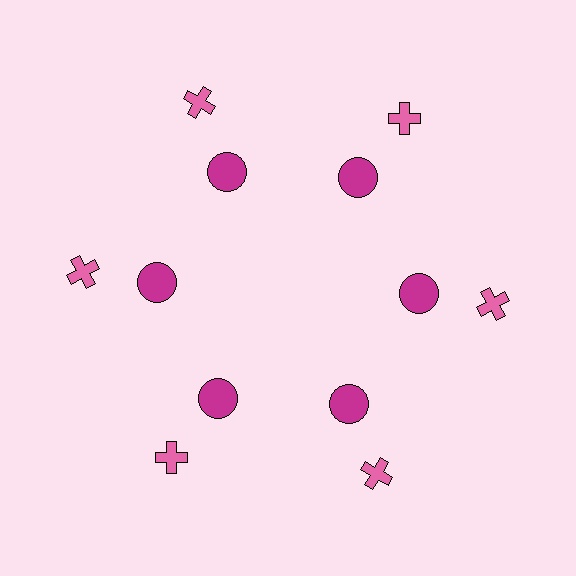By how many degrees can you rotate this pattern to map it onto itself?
The pattern maps onto itself every 60 degrees of rotation.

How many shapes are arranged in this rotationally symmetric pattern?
There are 12 shapes, arranged in 6 groups of 2.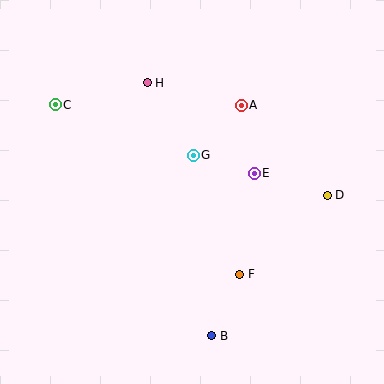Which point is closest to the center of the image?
Point G at (193, 155) is closest to the center.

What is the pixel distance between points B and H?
The distance between B and H is 261 pixels.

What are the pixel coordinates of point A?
Point A is at (241, 105).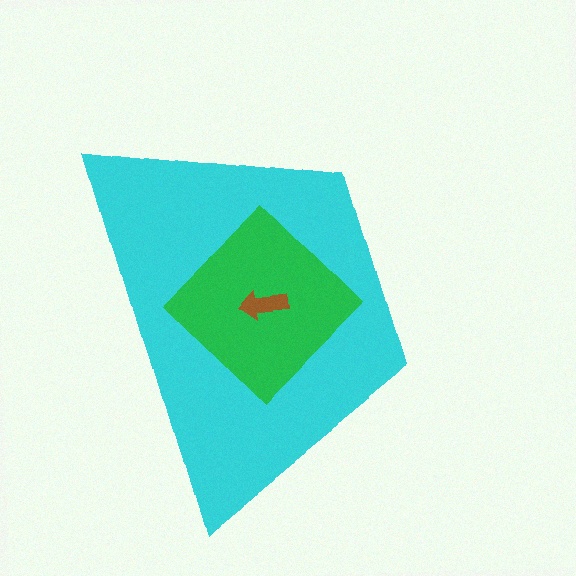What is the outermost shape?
The cyan trapezoid.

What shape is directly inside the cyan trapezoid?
The green diamond.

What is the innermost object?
The brown arrow.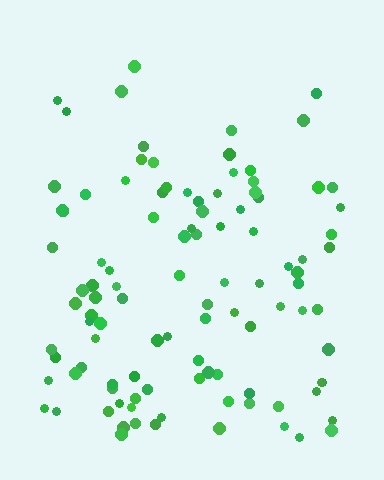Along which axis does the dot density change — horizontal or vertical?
Vertical.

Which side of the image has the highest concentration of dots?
The bottom.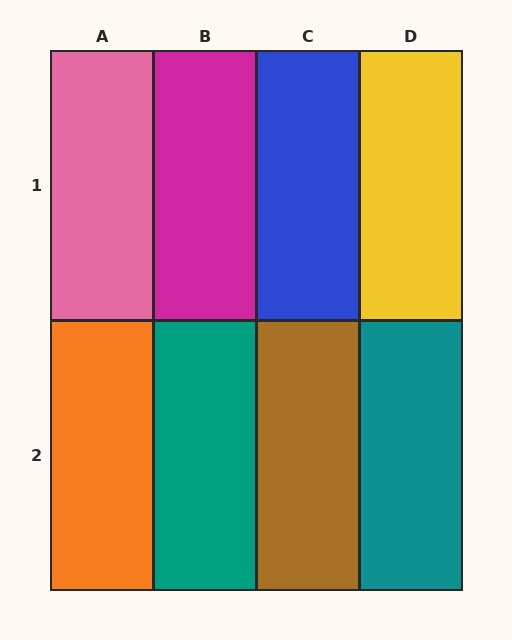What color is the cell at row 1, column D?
Yellow.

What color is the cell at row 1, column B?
Magenta.